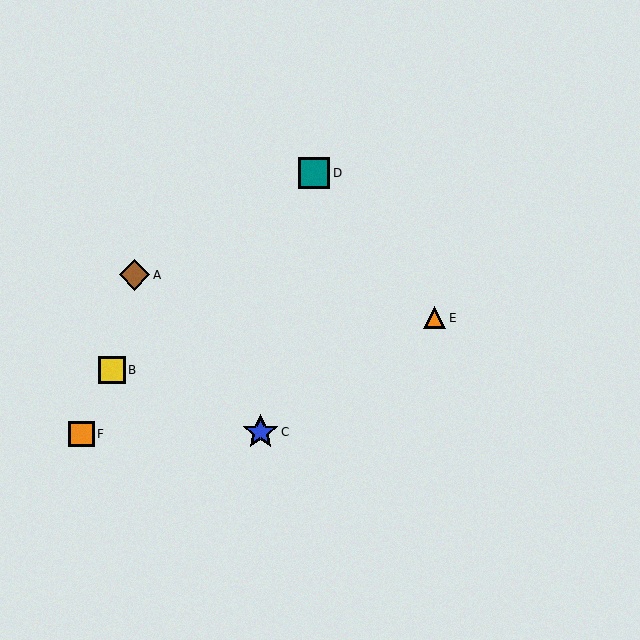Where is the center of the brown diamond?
The center of the brown diamond is at (134, 275).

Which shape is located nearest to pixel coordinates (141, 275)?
The brown diamond (labeled A) at (134, 275) is nearest to that location.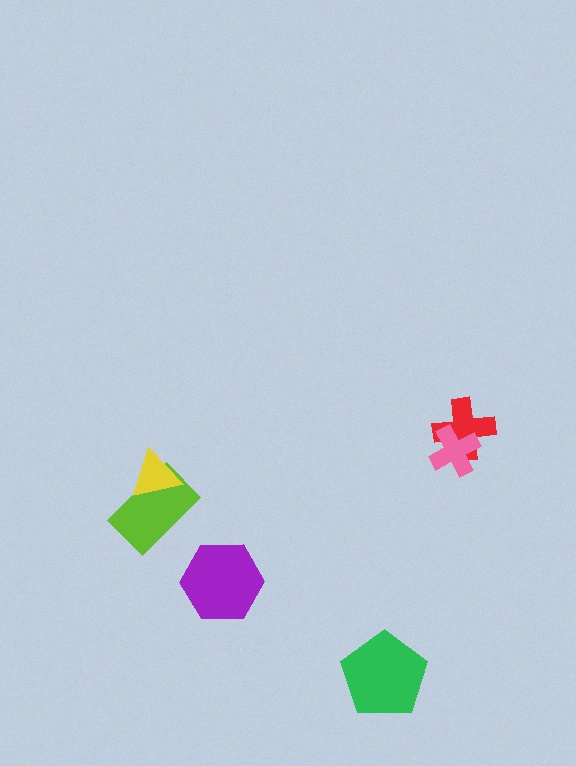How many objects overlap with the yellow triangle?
1 object overlaps with the yellow triangle.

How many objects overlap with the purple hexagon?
0 objects overlap with the purple hexagon.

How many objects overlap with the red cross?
1 object overlaps with the red cross.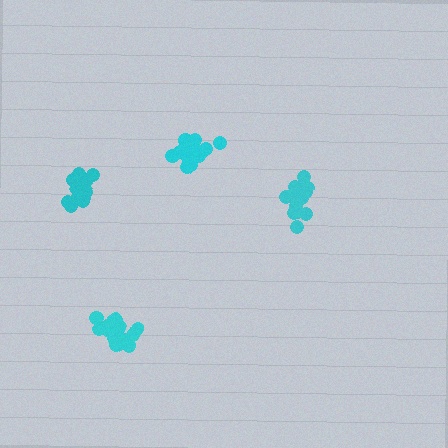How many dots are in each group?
Group 1: 17 dots, Group 2: 16 dots, Group 3: 15 dots, Group 4: 17 dots (65 total).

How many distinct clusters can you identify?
There are 4 distinct clusters.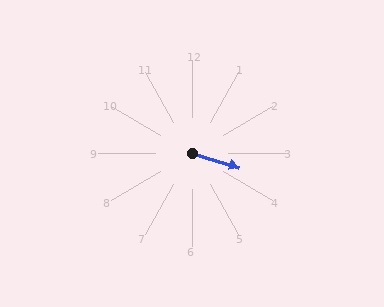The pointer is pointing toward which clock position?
Roughly 4 o'clock.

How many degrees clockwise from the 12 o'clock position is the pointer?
Approximately 106 degrees.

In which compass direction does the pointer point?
East.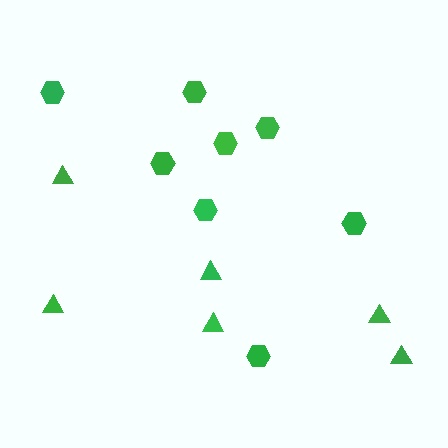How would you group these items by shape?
There are 2 groups: one group of hexagons (8) and one group of triangles (6).